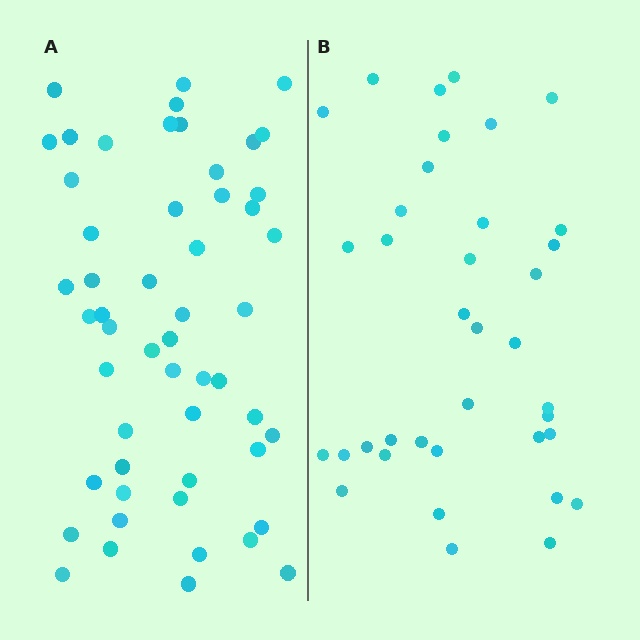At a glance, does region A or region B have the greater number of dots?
Region A (the left region) has more dots.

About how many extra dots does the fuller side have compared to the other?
Region A has approximately 15 more dots than region B.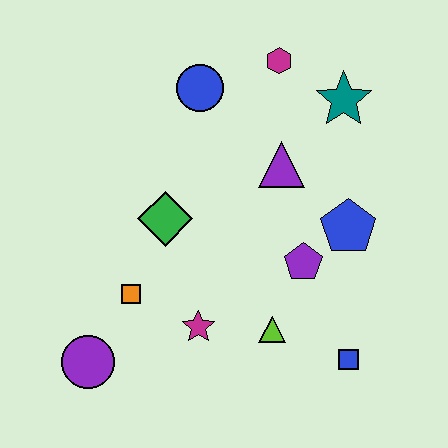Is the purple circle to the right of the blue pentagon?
No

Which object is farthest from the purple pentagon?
The purple circle is farthest from the purple pentagon.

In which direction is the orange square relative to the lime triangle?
The orange square is to the left of the lime triangle.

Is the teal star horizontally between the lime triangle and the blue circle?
No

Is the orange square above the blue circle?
No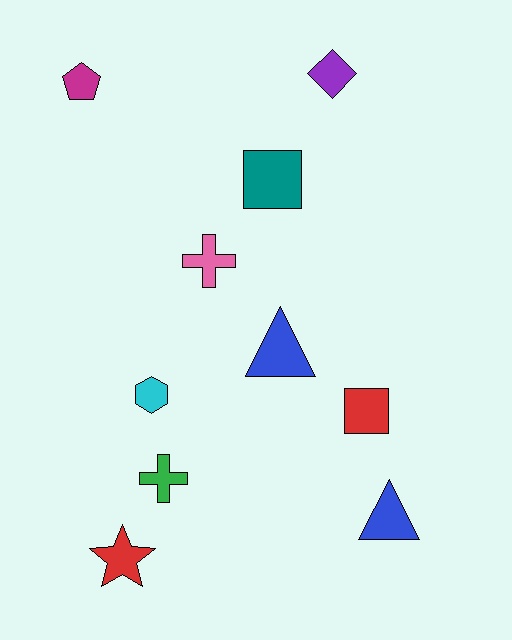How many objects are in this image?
There are 10 objects.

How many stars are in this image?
There is 1 star.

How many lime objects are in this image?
There are no lime objects.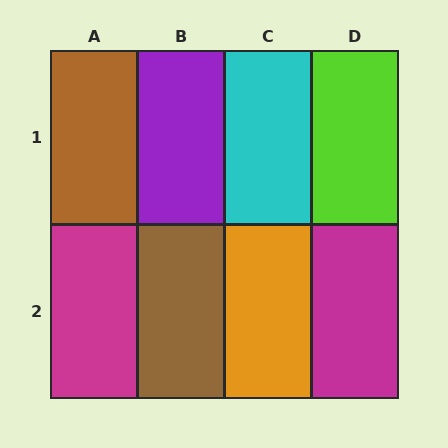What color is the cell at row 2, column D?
Magenta.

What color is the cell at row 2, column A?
Magenta.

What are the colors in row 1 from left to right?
Brown, purple, cyan, lime.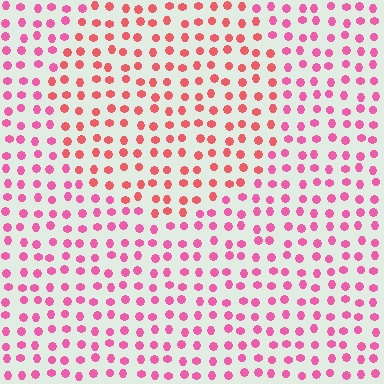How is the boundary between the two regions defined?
The boundary is defined purely by a slight shift in hue (about 28 degrees). Spacing, size, and orientation are identical on both sides.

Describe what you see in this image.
The image is filled with small pink elements in a uniform arrangement. A circle-shaped region is visible where the elements are tinted to a slightly different hue, forming a subtle color boundary.